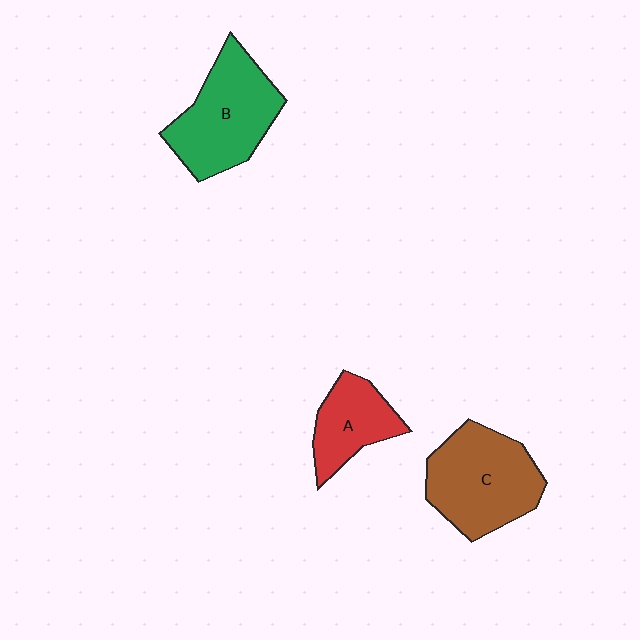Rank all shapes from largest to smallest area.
From largest to smallest: C (brown), B (green), A (red).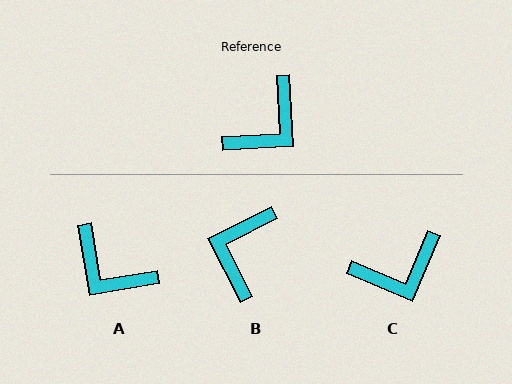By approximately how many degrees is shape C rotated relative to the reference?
Approximately 26 degrees clockwise.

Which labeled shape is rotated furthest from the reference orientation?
B, about 156 degrees away.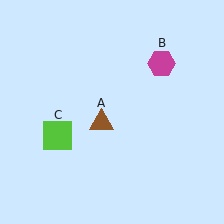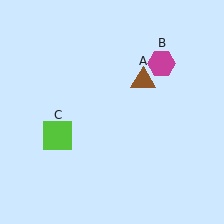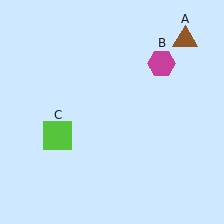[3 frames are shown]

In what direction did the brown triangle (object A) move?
The brown triangle (object A) moved up and to the right.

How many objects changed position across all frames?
1 object changed position: brown triangle (object A).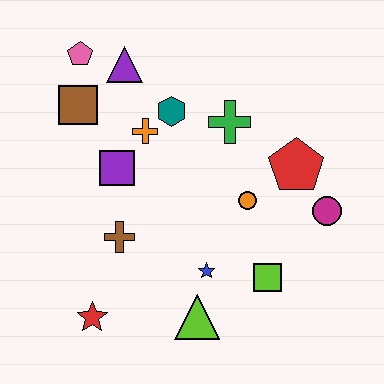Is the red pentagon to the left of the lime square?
No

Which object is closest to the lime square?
The blue star is closest to the lime square.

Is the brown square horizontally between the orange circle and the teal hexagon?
No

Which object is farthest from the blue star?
The pink pentagon is farthest from the blue star.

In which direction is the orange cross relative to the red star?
The orange cross is above the red star.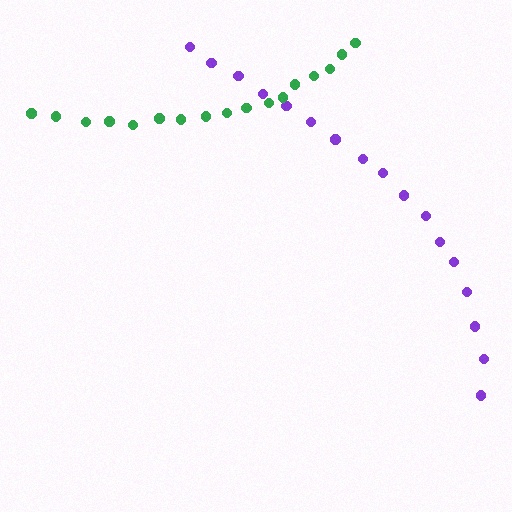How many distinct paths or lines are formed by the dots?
There are 2 distinct paths.